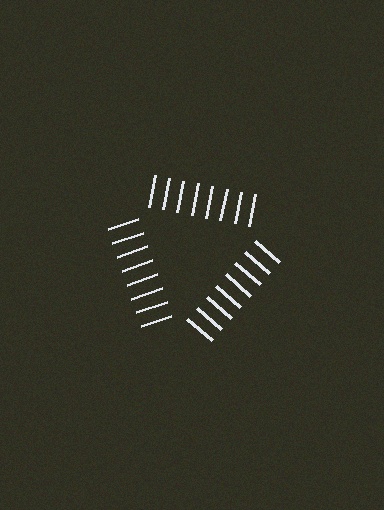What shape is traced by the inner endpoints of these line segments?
An illusory triangle — the line segments terminate on its edges but no continuous stroke is drawn.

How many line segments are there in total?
24 — 8 along each of the 3 edges.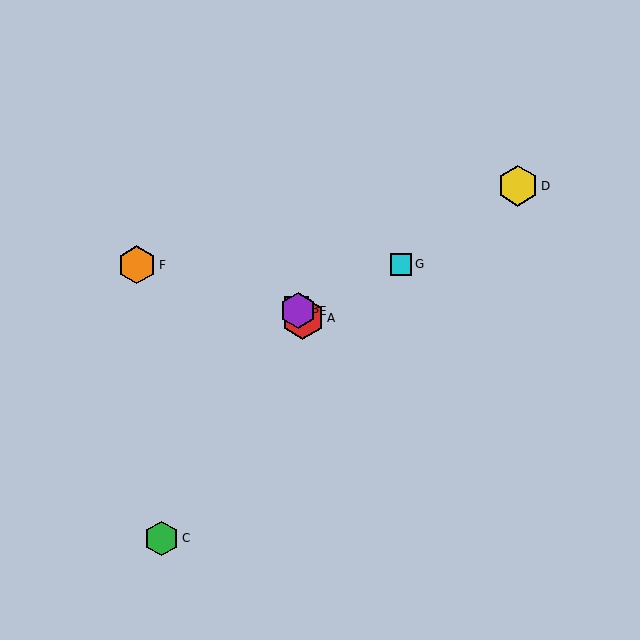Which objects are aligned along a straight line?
Objects A, B, E are aligned along a straight line.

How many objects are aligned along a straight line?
3 objects (A, B, E) are aligned along a straight line.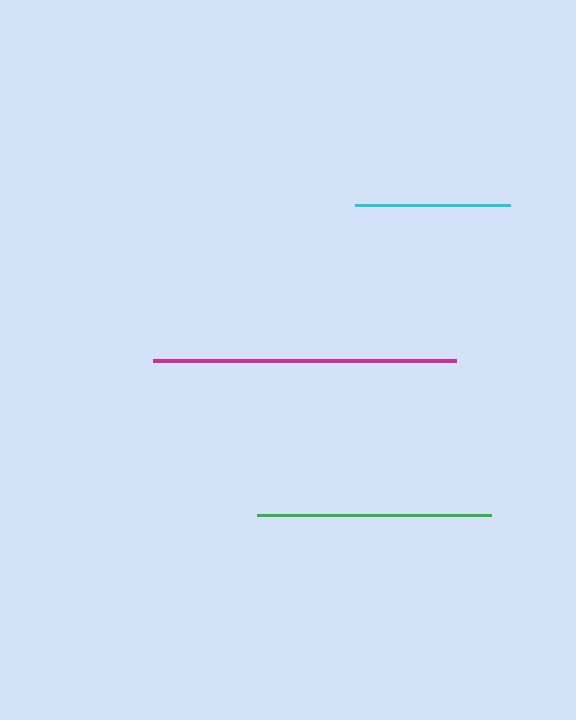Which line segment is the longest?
The magenta line is the longest at approximately 303 pixels.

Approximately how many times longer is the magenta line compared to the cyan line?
The magenta line is approximately 2.0 times the length of the cyan line.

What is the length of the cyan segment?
The cyan segment is approximately 155 pixels long.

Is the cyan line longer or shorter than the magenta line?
The magenta line is longer than the cyan line.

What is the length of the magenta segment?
The magenta segment is approximately 303 pixels long.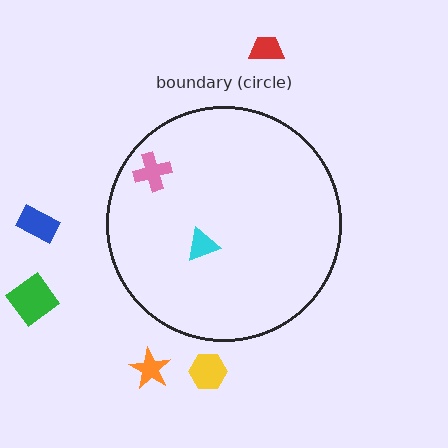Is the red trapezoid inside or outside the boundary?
Outside.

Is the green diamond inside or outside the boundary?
Outside.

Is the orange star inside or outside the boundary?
Outside.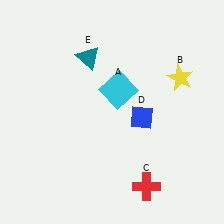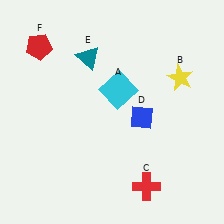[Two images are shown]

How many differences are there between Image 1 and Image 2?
There is 1 difference between the two images.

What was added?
A red pentagon (F) was added in Image 2.